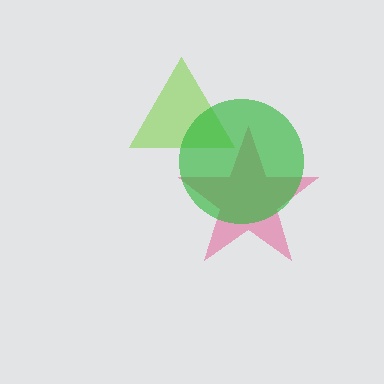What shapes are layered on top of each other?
The layered shapes are: a lime triangle, a pink star, a green circle.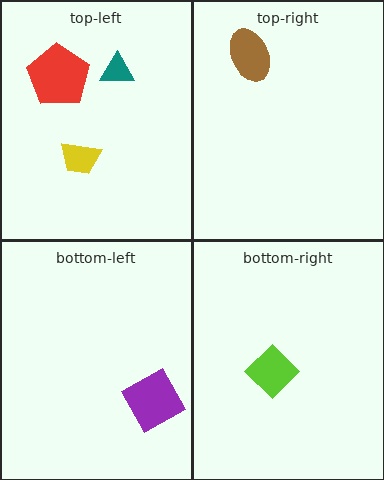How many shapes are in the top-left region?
3.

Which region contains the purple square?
The bottom-left region.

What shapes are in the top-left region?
The teal triangle, the red pentagon, the yellow trapezoid.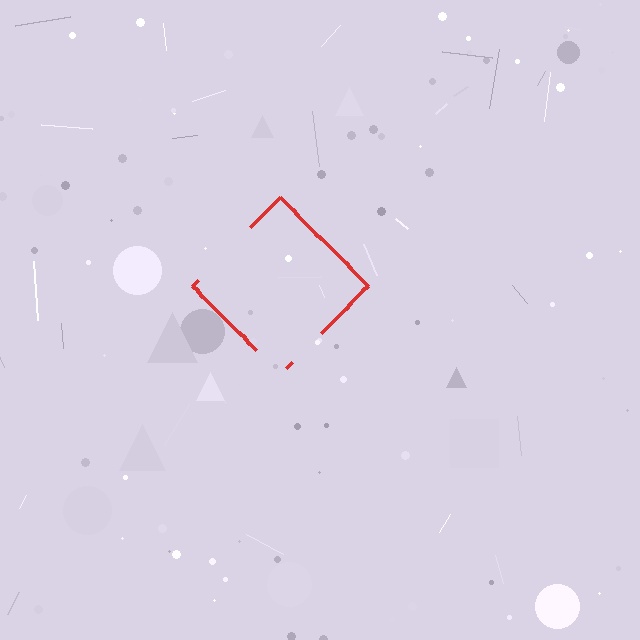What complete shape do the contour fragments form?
The contour fragments form a diamond.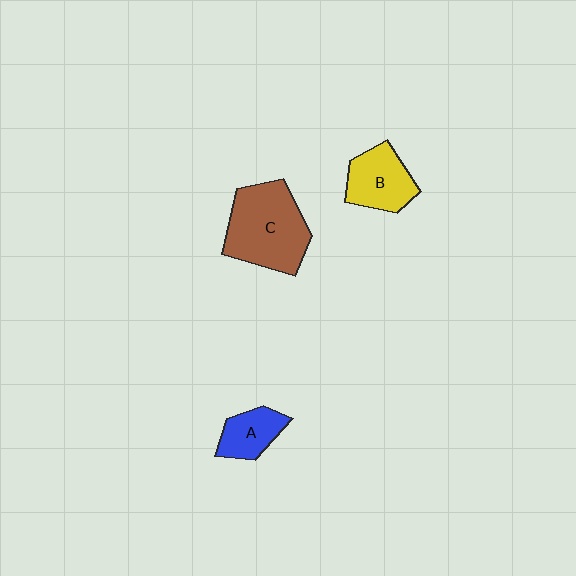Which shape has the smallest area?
Shape A (blue).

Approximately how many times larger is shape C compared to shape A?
Approximately 2.3 times.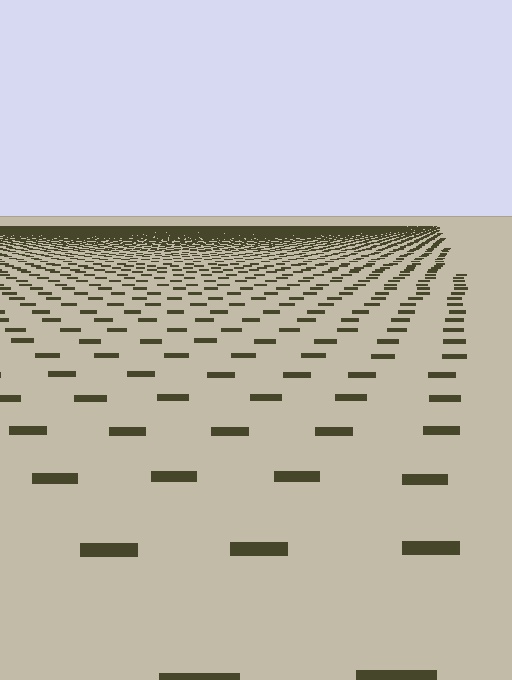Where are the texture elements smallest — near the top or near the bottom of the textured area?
Near the top.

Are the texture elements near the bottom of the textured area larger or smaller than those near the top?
Larger. Near the bottom, elements are closer to the viewer and appear at a bigger on-screen size.